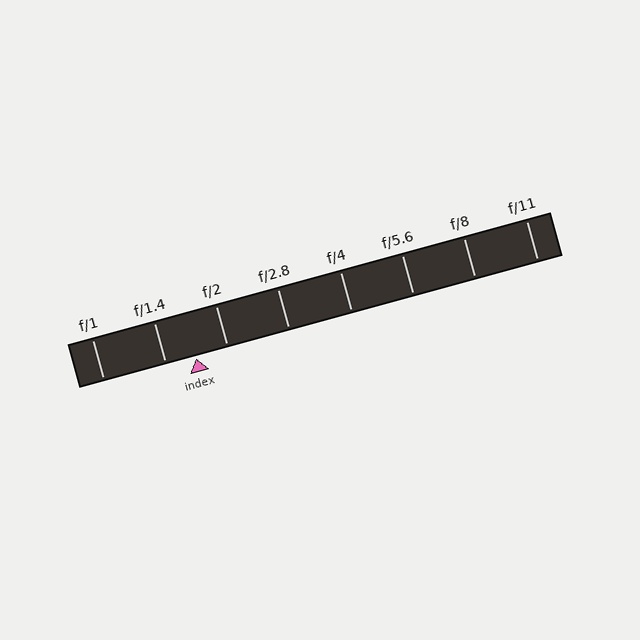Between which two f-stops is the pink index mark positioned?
The index mark is between f/1.4 and f/2.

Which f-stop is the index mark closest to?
The index mark is closest to f/1.4.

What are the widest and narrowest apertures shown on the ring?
The widest aperture shown is f/1 and the narrowest is f/11.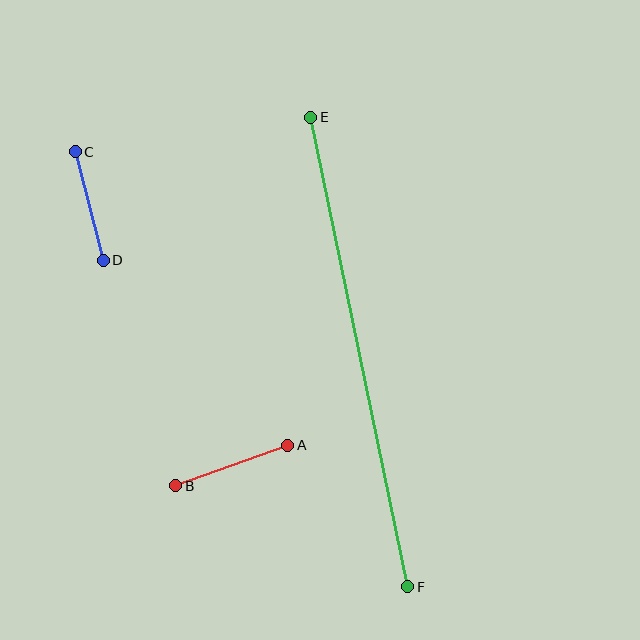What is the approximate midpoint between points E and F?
The midpoint is at approximately (359, 352) pixels.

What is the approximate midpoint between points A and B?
The midpoint is at approximately (232, 466) pixels.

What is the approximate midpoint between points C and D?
The midpoint is at approximately (89, 206) pixels.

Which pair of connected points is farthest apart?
Points E and F are farthest apart.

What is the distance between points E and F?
The distance is approximately 479 pixels.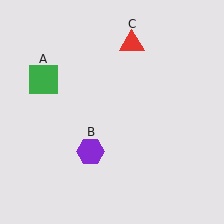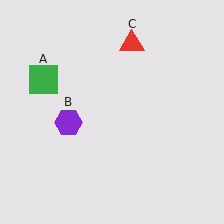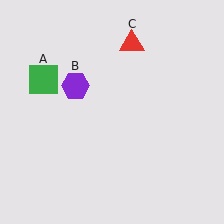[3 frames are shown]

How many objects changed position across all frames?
1 object changed position: purple hexagon (object B).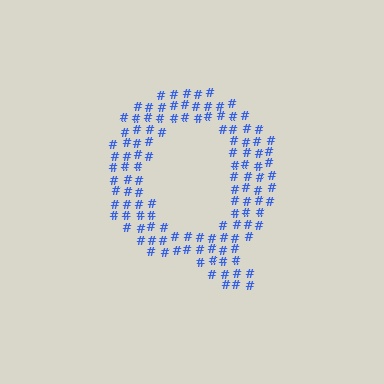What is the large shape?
The large shape is the letter Q.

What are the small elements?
The small elements are hash symbols.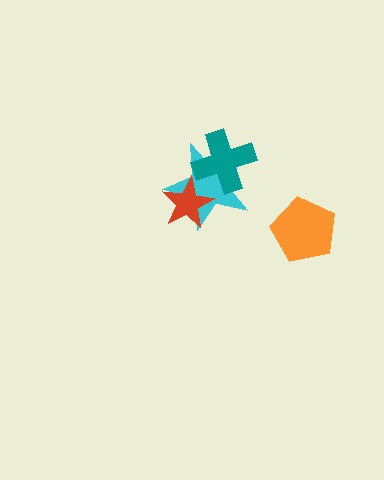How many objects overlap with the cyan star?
2 objects overlap with the cyan star.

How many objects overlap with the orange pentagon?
0 objects overlap with the orange pentagon.